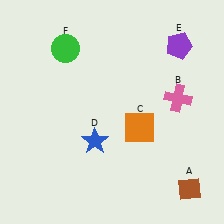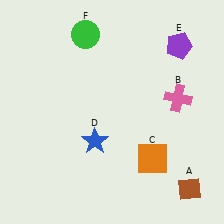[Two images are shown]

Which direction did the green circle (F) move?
The green circle (F) moved right.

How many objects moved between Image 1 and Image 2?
2 objects moved between the two images.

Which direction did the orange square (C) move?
The orange square (C) moved down.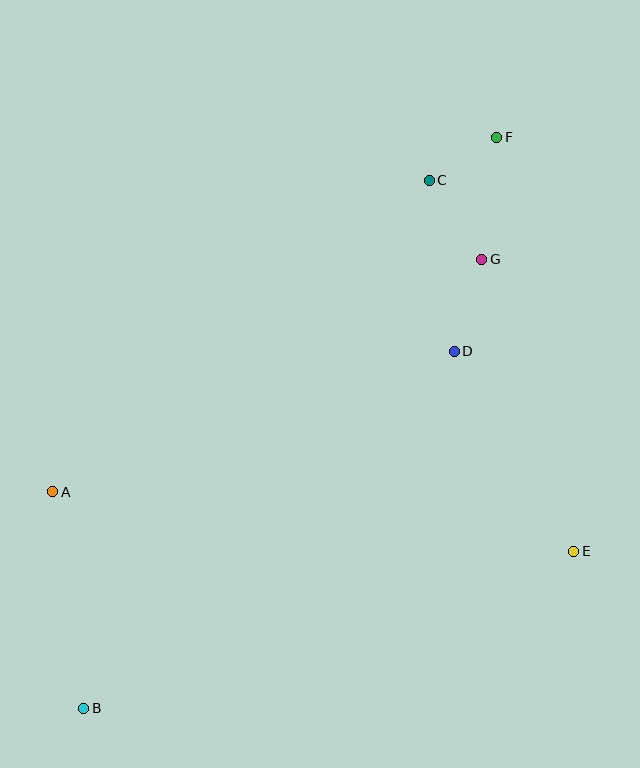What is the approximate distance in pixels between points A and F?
The distance between A and F is approximately 568 pixels.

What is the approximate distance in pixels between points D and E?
The distance between D and E is approximately 233 pixels.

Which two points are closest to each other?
Points C and F are closest to each other.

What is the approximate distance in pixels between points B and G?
The distance between B and G is approximately 599 pixels.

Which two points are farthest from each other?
Points B and F are farthest from each other.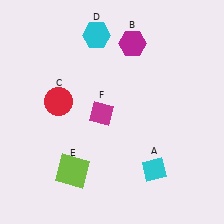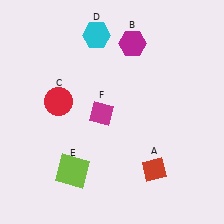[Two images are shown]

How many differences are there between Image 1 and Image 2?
There is 1 difference between the two images.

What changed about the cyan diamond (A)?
In Image 1, A is cyan. In Image 2, it changed to red.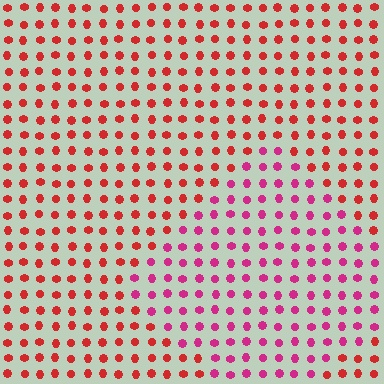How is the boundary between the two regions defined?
The boundary is defined purely by a slight shift in hue (about 35 degrees). Spacing, size, and orientation are identical on both sides.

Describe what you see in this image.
The image is filled with small red elements in a uniform arrangement. A diamond-shaped region is visible where the elements are tinted to a slightly different hue, forming a subtle color boundary.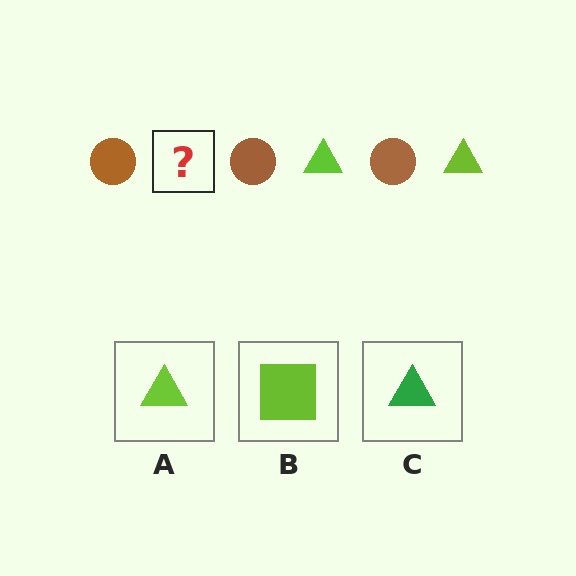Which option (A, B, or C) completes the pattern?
A.